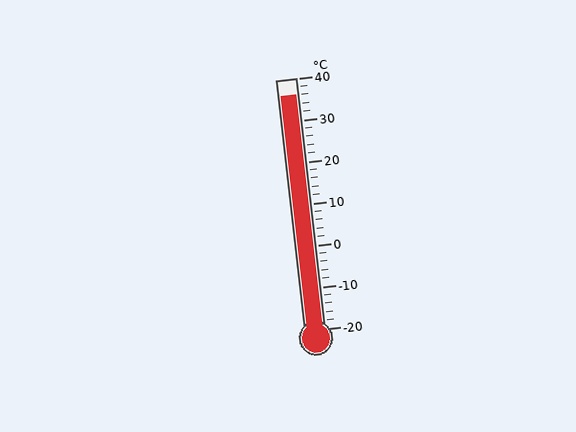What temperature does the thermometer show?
The thermometer shows approximately 36°C.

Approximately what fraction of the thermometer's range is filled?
The thermometer is filled to approximately 95% of its range.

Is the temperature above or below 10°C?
The temperature is above 10°C.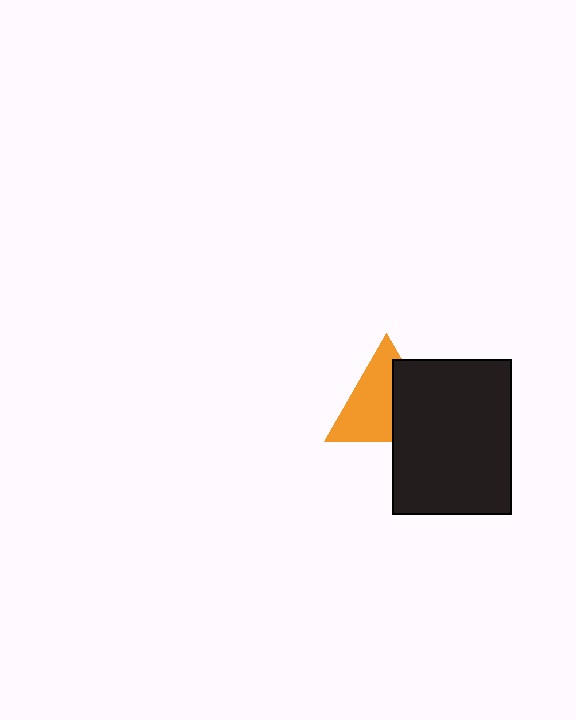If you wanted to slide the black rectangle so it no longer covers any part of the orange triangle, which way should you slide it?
Slide it right — that is the most direct way to separate the two shapes.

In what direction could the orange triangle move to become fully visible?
The orange triangle could move left. That would shift it out from behind the black rectangle entirely.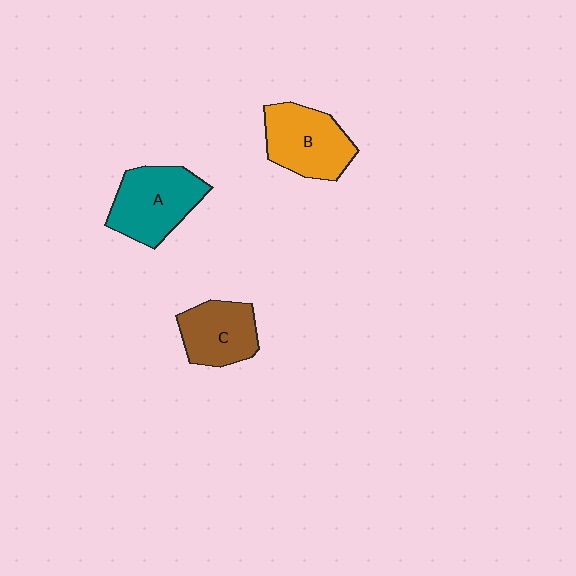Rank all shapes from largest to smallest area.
From largest to smallest: A (teal), B (orange), C (brown).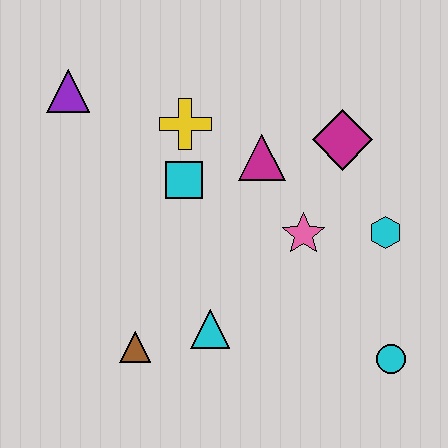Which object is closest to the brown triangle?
The cyan triangle is closest to the brown triangle.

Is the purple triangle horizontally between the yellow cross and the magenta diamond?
No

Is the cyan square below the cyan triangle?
No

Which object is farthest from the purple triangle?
The cyan circle is farthest from the purple triangle.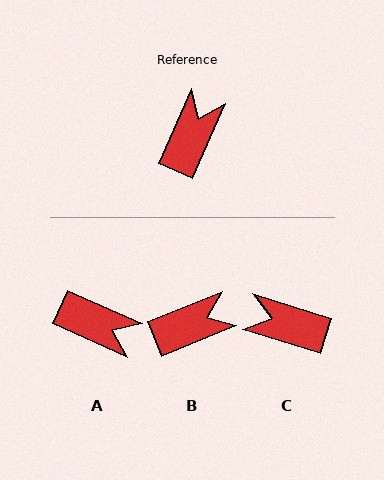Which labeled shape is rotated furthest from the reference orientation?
C, about 97 degrees away.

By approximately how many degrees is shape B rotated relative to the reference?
Approximately 44 degrees clockwise.